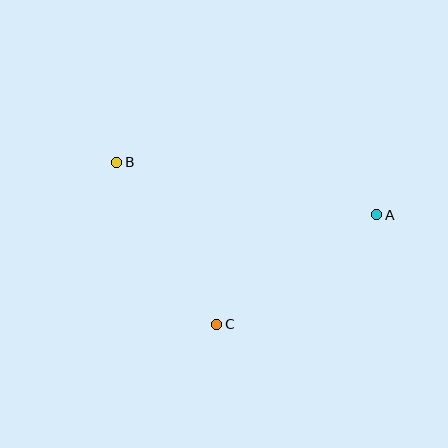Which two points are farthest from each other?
Points A and B are farthest from each other.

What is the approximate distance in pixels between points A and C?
The distance between A and C is approximately 194 pixels.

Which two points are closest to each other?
Points B and C are closest to each other.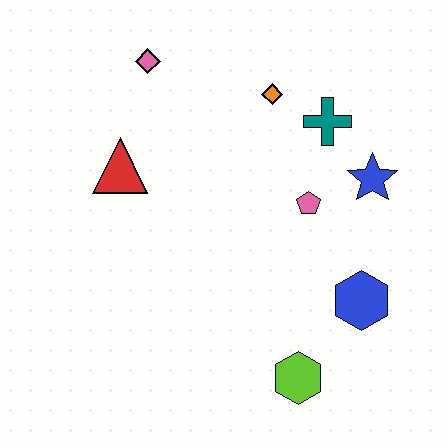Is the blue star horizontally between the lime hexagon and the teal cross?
No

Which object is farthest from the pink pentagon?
The pink diamond is farthest from the pink pentagon.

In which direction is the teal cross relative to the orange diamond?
The teal cross is to the right of the orange diamond.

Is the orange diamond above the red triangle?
Yes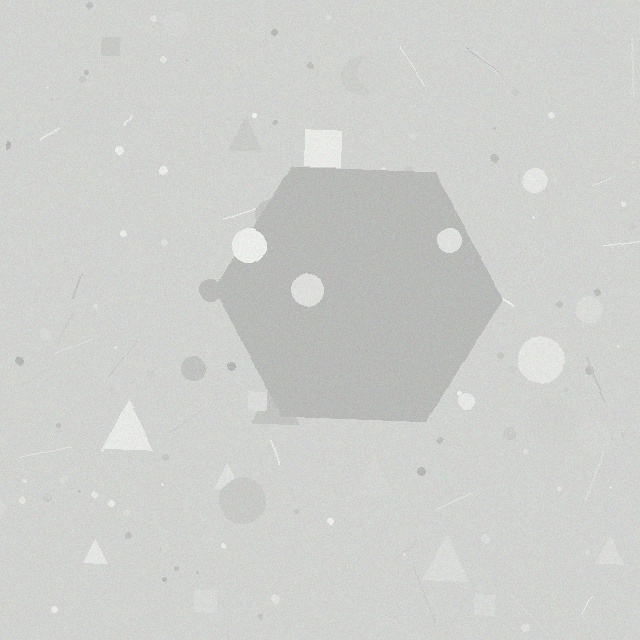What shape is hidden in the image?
A hexagon is hidden in the image.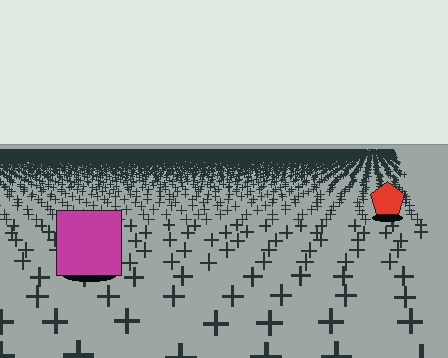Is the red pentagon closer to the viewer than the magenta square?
No. The magenta square is closer — you can tell from the texture gradient: the ground texture is coarser near it.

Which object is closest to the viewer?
The magenta square is closest. The texture marks near it are larger and more spread out.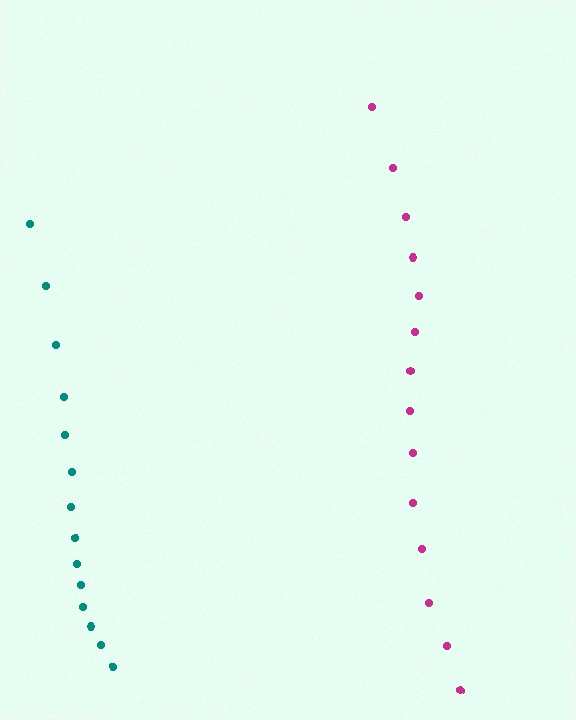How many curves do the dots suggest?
There are 2 distinct paths.